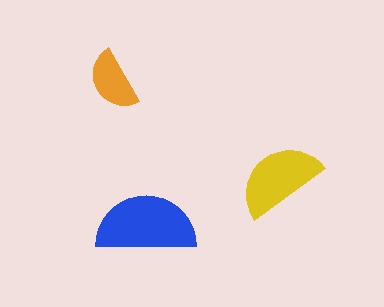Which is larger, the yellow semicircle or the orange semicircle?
The yellow one.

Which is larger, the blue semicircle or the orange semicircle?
The blue one.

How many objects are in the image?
There are 3 objects in the image.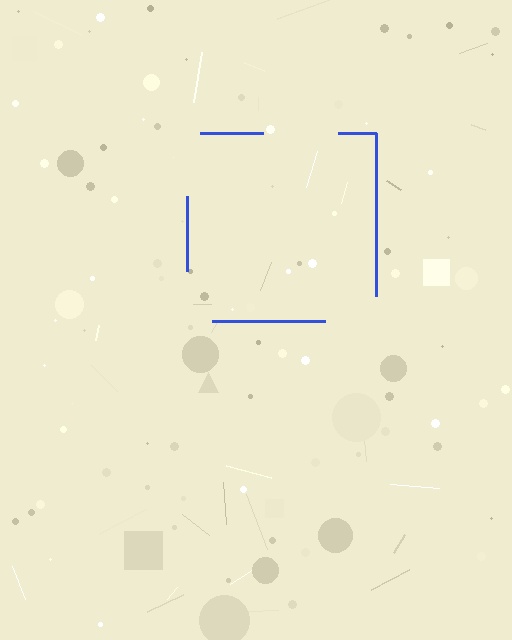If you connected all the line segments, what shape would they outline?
They would outline a square.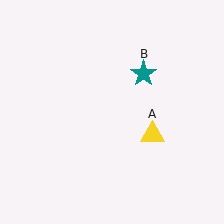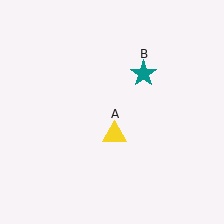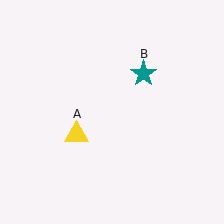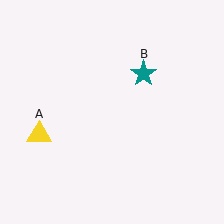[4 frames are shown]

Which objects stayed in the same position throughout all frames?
Teal star (object B) remained stationary.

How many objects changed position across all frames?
1 object changed position: yellow triangle (object A).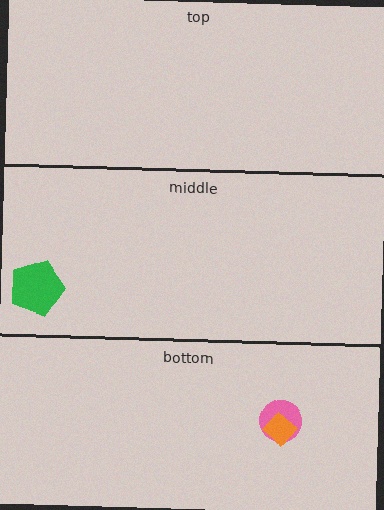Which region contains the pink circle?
The bottom region.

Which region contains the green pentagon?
The middle region.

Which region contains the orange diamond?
The bottom region.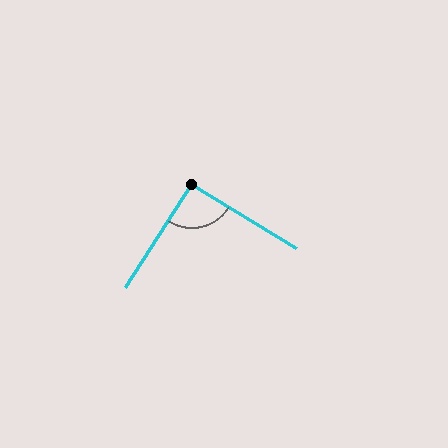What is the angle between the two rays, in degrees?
Approximately 91 degrees.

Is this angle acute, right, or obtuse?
It is approximately a right angle.